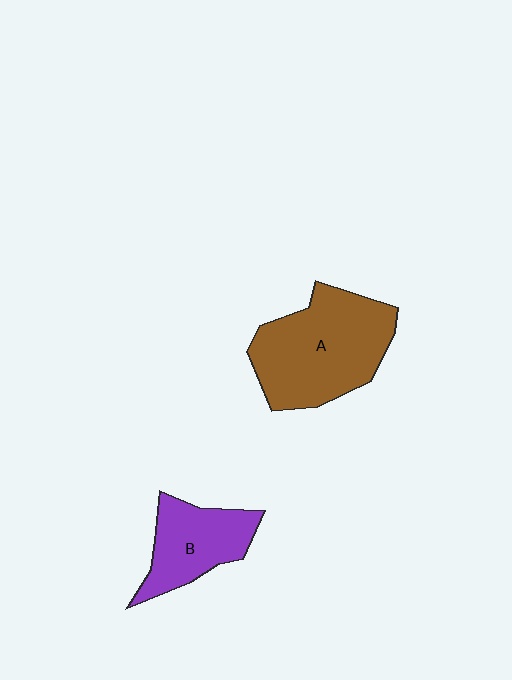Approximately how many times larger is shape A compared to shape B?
Approximately 1.7 times.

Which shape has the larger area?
Shape A (brown).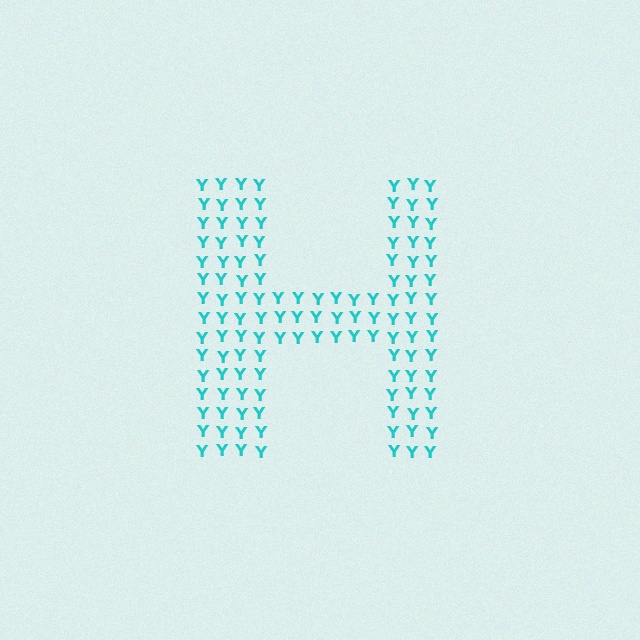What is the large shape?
The large shape is the letter H.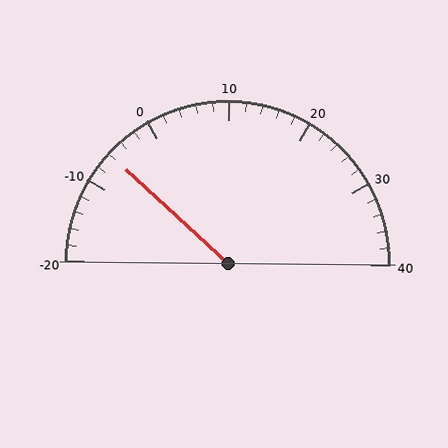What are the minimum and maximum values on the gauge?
The gauge ranges from -20 to 40.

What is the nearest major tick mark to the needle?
The nearest major tick mark is -10.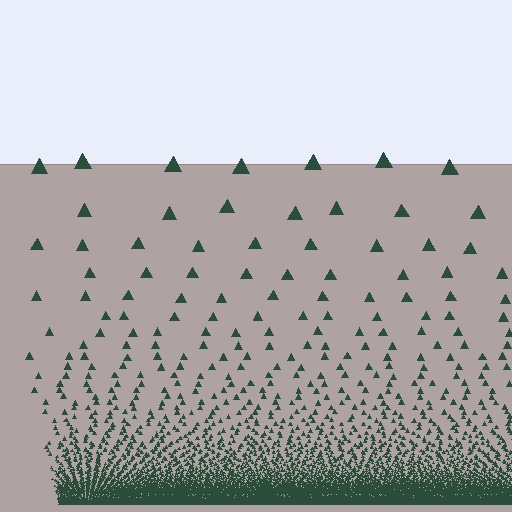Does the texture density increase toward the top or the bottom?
Density increases toward the bottom.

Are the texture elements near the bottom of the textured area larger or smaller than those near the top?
Smaller. The gradient is inverted — elements near the bottom are smaller and denser.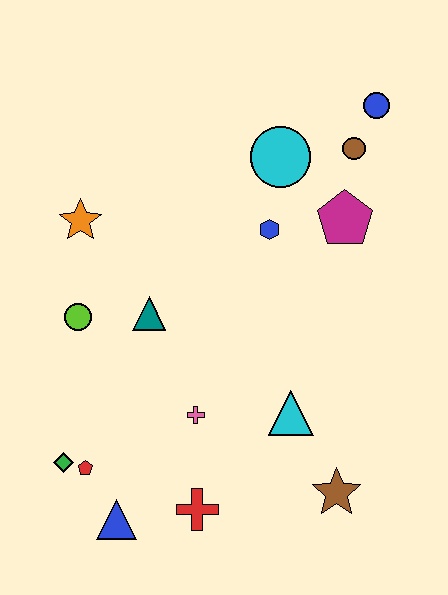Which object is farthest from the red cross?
The blue circle is farthest from the red cross.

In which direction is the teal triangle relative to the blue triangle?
The teal triangle is above the blue triangle.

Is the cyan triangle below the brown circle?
Yes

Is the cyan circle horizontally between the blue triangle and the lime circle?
No